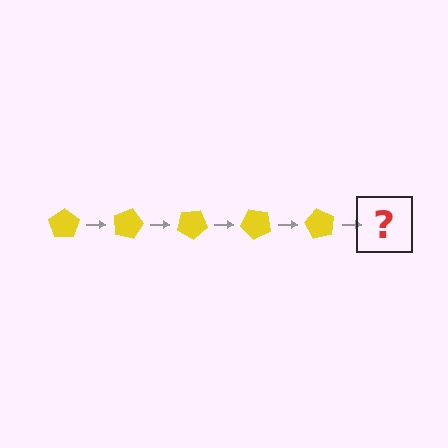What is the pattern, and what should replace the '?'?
The pattern is that the pentagon rotates 15 degrees each step. The '?' should be a yellow pentagon rotated 75 degrees.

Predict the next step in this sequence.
The next step is a yellow pentagon rotated 75 degrees.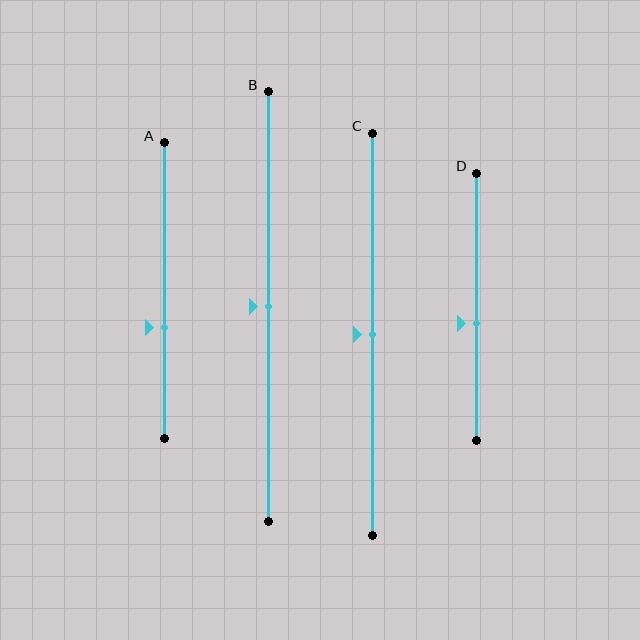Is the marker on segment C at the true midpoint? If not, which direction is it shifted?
Yes, the marker on segment C is at the true midpoint.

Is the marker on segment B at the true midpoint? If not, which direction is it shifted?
Yes, the marker on segment B is at the true midpoint.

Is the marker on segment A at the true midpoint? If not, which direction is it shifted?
No, the marker on segment A is shifted downward by about 12% of the segment length.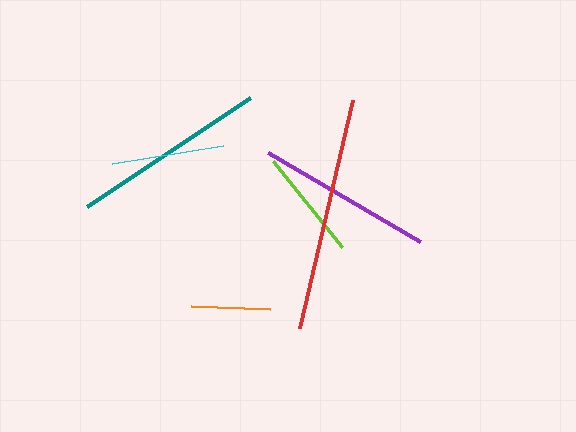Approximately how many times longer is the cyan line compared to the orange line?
The cyan line is approximately 1.4 times the length of the orange line.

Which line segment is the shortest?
The orange line is the shortest at approximately 78 pixels.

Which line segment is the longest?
The red line is the longest at approximately 234 pixels.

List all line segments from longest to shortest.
From longest to shortest: red, teal, purple, cyan, lime, orange.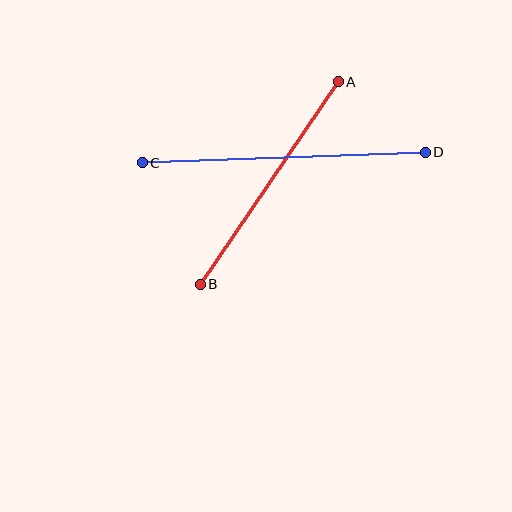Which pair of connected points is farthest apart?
Points C and D are farthest apart.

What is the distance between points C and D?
The distance is approximately 283 pixels.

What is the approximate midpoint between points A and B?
The midpoint is at approximately (269, 183) pixels.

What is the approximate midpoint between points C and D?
The midpoint is at approximately (284, 158) pixels.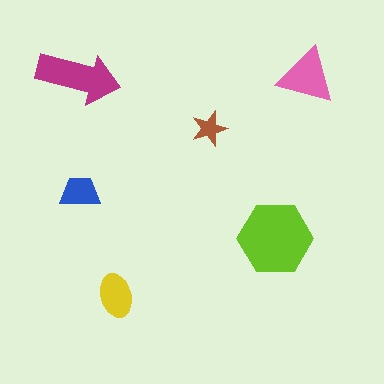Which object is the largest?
The lime hexagon.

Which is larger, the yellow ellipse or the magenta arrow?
The magenta arrow.